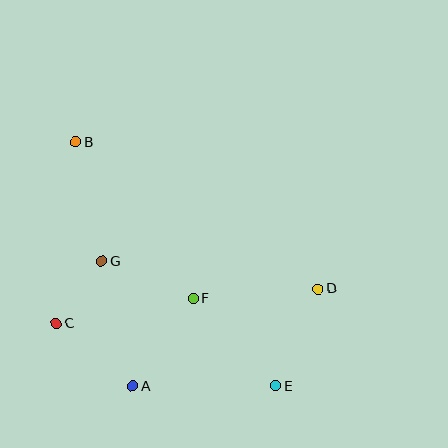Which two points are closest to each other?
Points C and G are closest to each other.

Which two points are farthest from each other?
Points B and E are farthest from each other.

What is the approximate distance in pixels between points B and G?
The distance between B and G is approximately 122 pixels.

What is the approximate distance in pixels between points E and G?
The distance between E and G is approximately 214 pixels.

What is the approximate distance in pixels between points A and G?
The distance between A and G is approximately 129 pixels.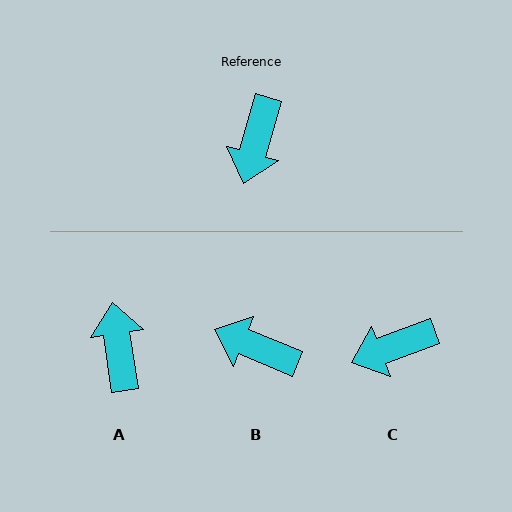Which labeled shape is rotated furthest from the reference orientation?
A, about 155 degrees away.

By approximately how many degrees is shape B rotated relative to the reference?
Approximately 96 degrees clockwise.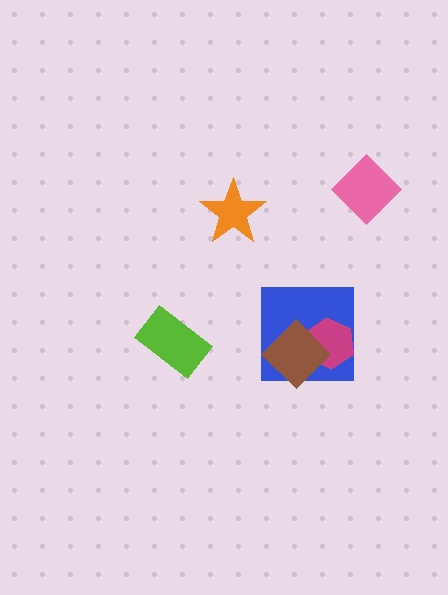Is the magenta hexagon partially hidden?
Yes, it is partially covered by another shape.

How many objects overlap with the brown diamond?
2 objects overlap with the brown diamond.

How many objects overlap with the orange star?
0 objects overlap with the orange star.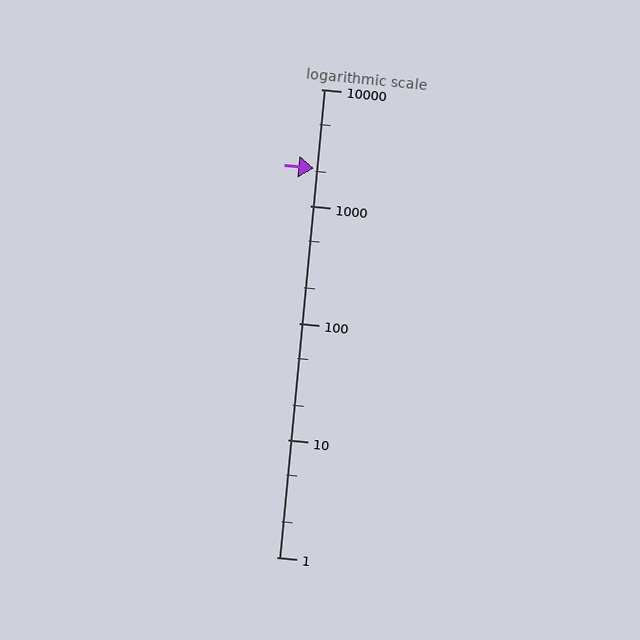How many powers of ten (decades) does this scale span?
The scale spans 4 decades, from 1 to 10000.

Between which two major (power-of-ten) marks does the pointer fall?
The pointer is between 1000 and 10000.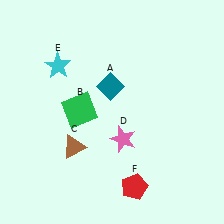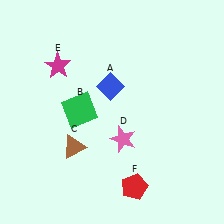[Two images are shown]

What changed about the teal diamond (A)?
In Image 1, A is teal. In Image 2, it changed to blue.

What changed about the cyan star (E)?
In Image 1, E is cyan. In Image 2, it changed to magenta.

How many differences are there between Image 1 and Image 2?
There are 2 differences between the two images.